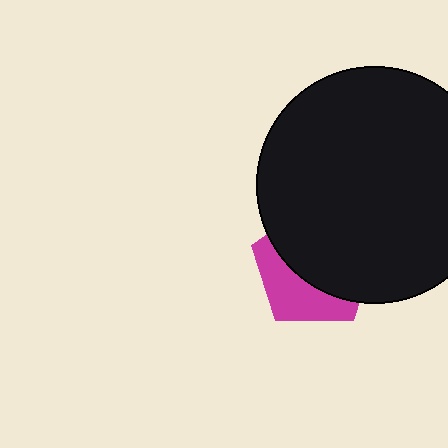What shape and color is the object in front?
The object in front is a black circle.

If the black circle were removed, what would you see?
You would see the complete magenta pentagon.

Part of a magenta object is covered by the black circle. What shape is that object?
It is a pentagon.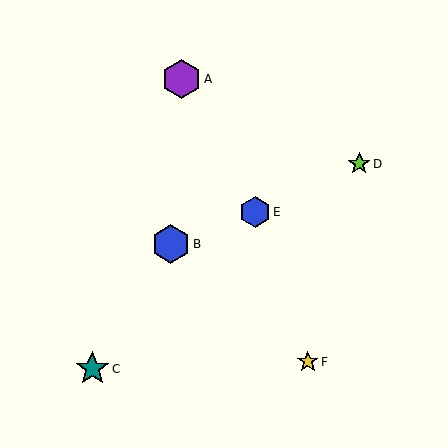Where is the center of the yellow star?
The center of the yellow star is at (308, 362).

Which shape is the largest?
The purple hexagon (labeled A) is the largest.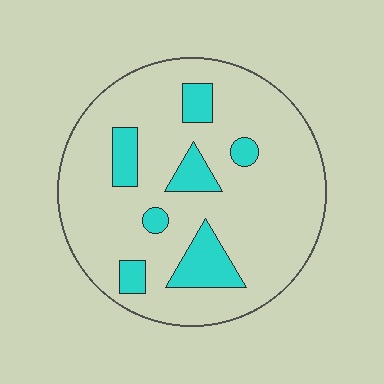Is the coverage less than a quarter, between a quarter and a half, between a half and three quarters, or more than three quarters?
Less than a quarter.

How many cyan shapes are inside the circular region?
7.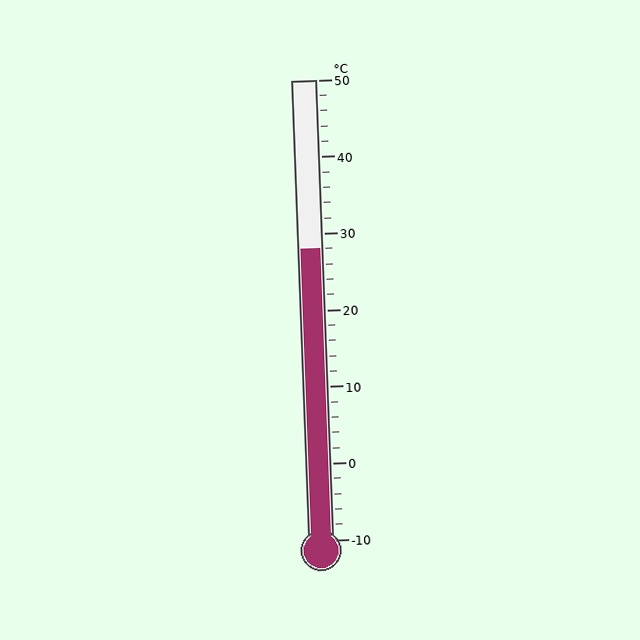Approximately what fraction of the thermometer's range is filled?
The thermometer is filled to approximately 65% of its range.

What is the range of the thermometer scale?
The thermometer scale ranges from -10°C to 50°C.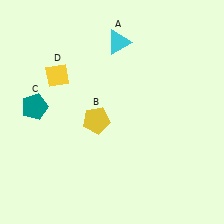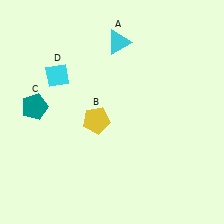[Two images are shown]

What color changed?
The diamond (D) changed from yellow in Image 1 to cyan in Image 2.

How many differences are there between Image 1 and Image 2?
There is 1 difference between the two images.